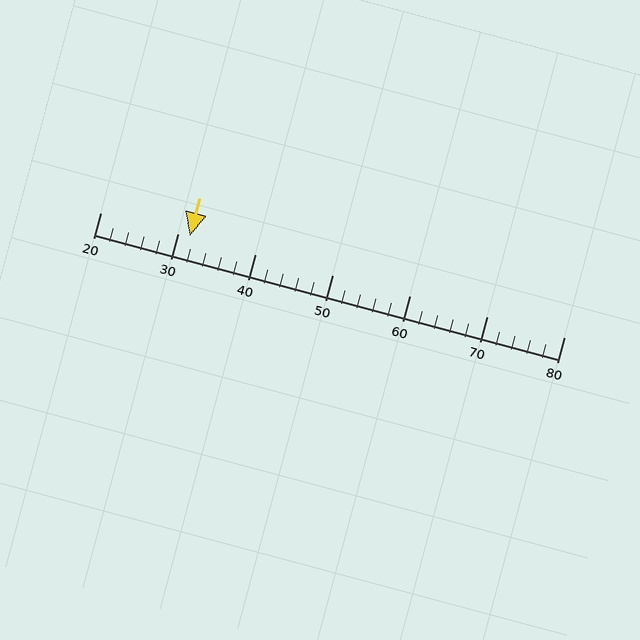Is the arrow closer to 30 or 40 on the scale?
The arrow is closer to 30.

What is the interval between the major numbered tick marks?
The major tick marks are spaced 10 units apart.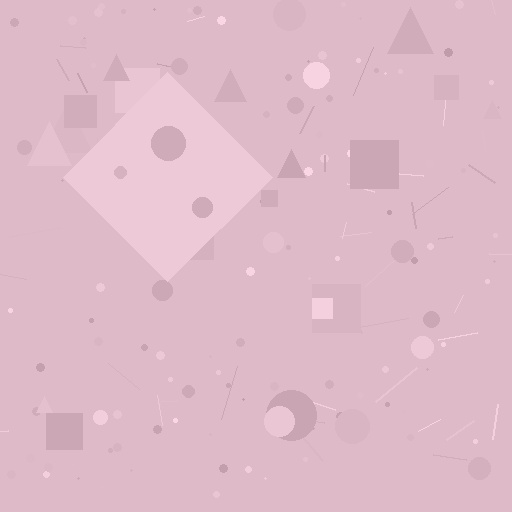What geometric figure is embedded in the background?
A diamond is embedded in the background.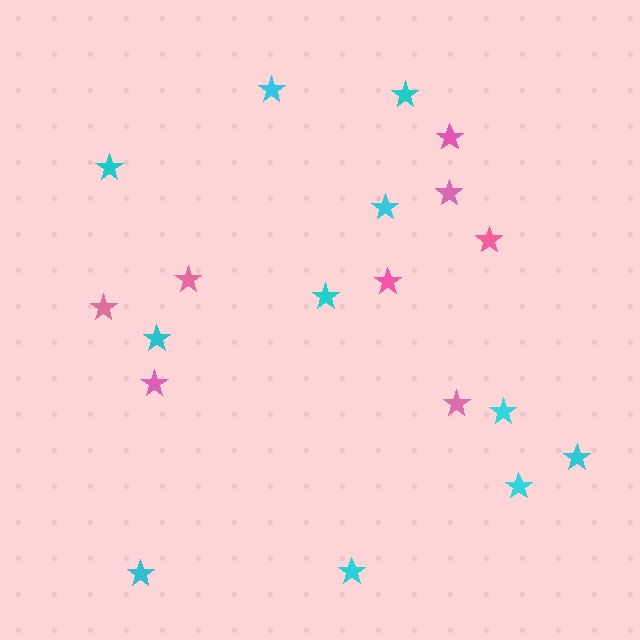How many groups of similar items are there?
There are 2 groups: one group of cyan stars (11) and one group of pink stars (8).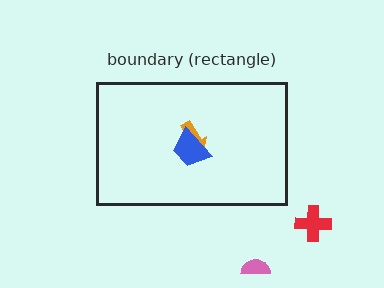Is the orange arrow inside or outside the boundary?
Inside.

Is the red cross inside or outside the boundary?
Outside.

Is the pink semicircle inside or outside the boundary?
Outside.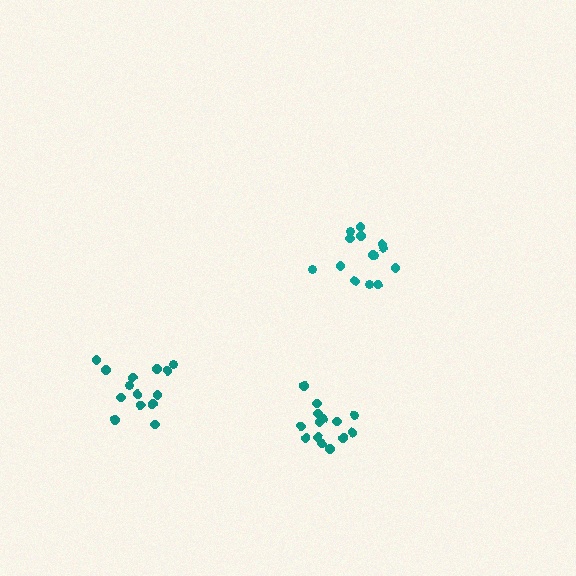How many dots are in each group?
Group 1: 14 dots, Group 2: 14 dots, Group 3: 14 dots (42 total).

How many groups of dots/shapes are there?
There are 3 groups.